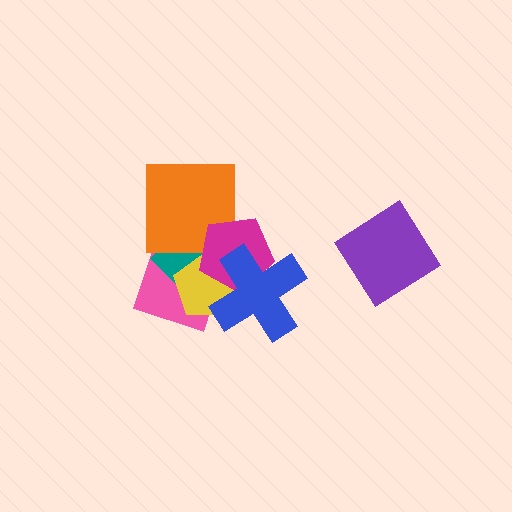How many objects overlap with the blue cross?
3 objects overlap with the blue cross.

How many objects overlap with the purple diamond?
0 objects overlap with the purple diamond.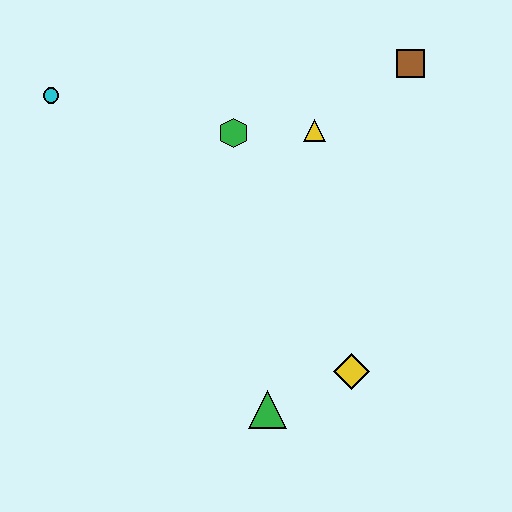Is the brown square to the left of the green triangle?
No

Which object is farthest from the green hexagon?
The green triangle is farthest from the green hexagon.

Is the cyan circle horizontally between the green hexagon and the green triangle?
No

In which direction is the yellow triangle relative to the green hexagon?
The yellow triangle is to the right of the green hexagon.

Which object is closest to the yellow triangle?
The green hexagon is closest to the yellow triangle.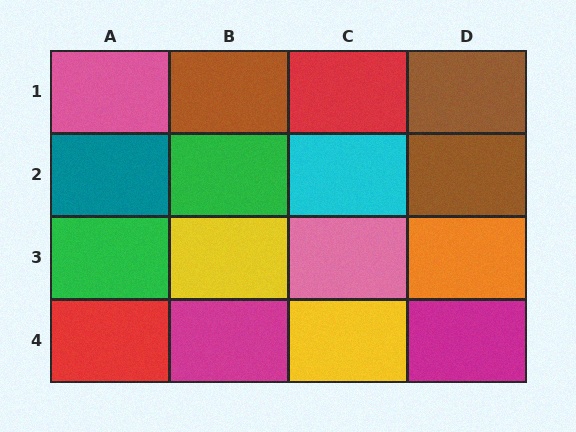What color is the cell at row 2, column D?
Brown.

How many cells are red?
2 cells are red.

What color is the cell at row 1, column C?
Red.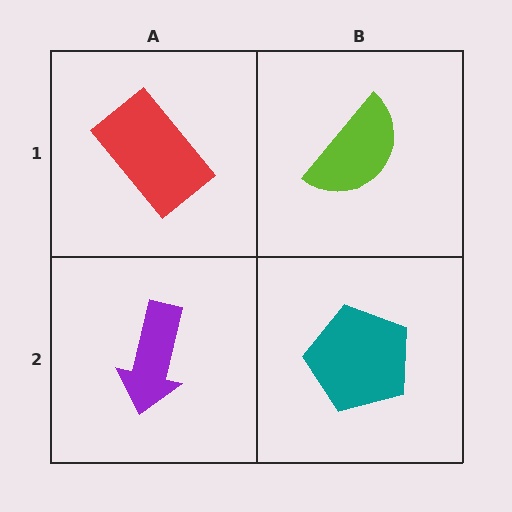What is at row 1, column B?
A lime semicircle.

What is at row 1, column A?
A red rectangle.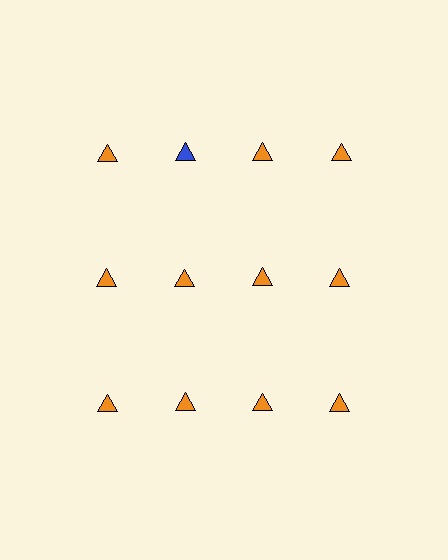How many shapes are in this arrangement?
There are 12 shapes arranged in a grid pattern.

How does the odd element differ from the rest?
It has a different color: blue instead of orange.